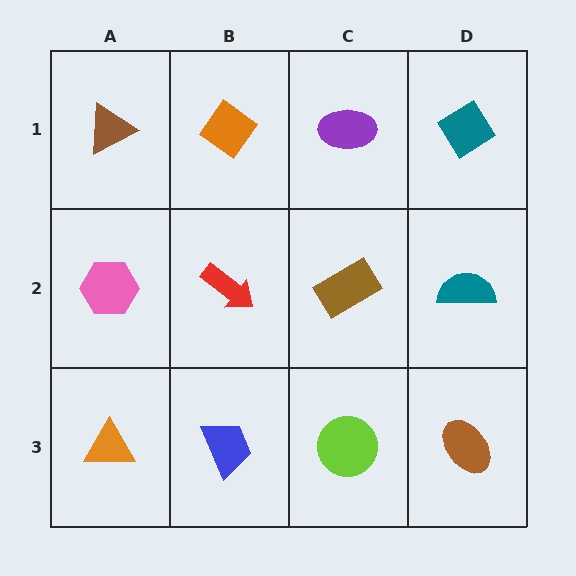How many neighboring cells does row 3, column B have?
3.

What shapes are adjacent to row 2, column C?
A purple ellipse (row 1, column C), a lime circle (row 3, column C), a red arrow (row 2, column B), a teal semicircle (row 2, column D).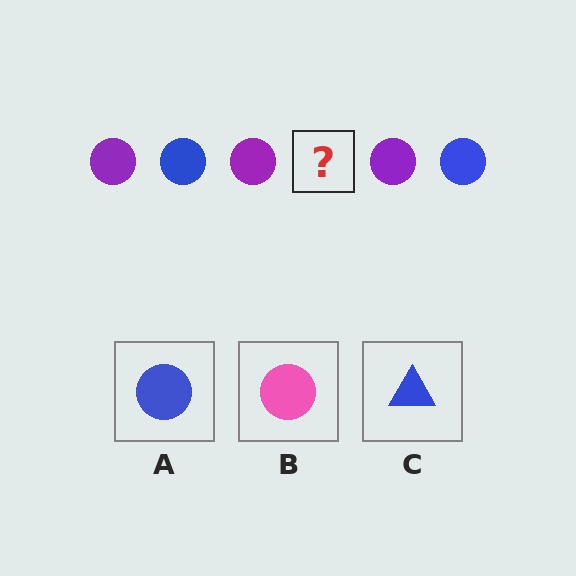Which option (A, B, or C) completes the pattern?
A.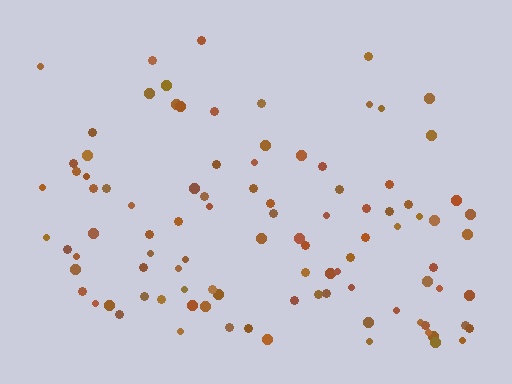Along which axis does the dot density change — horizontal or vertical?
Vertical.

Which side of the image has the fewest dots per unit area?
The top.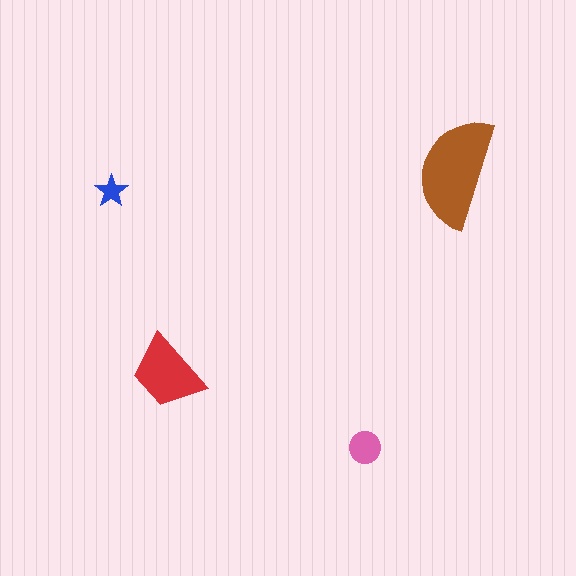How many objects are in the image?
There are 4 objects in the image.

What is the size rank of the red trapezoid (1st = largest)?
2nd.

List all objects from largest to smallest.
The brown semicircle, the red trapezoid, the pink circle, the blue star.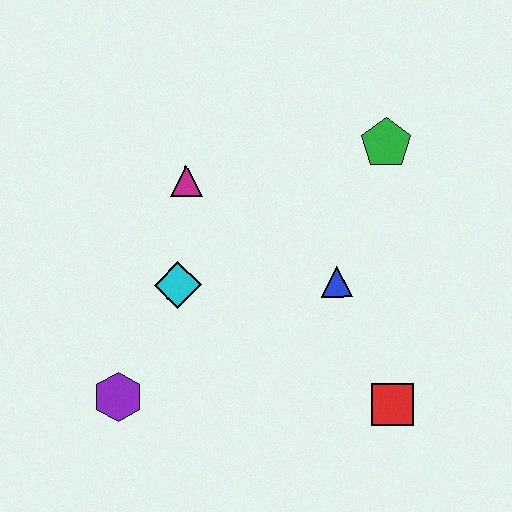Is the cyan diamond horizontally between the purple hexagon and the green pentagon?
Yes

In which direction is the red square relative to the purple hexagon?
The red square is to the right of the purple hexagon.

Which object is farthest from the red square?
The magenta triangle is farthest from the red square.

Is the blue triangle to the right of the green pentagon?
No